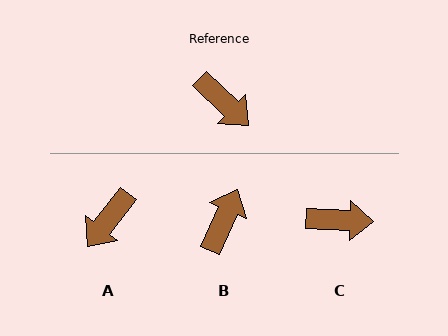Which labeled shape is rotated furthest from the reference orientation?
B, about 110 degrees away.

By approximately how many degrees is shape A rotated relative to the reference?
Approximately 84 degrees clockwise.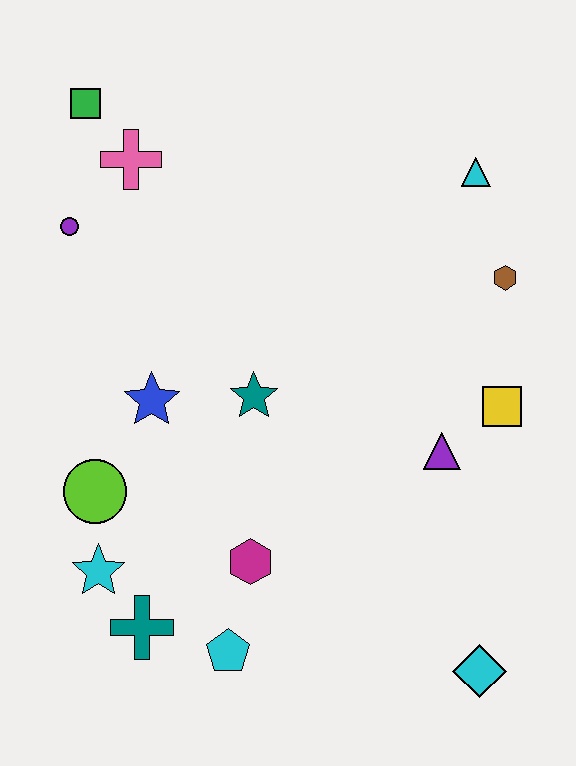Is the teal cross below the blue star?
Yes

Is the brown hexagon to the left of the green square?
No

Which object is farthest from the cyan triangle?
The teal cross is farthest from the cyan triangle.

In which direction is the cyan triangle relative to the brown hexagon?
The cyan triangle is above the brown hexagon.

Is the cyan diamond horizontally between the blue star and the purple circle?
No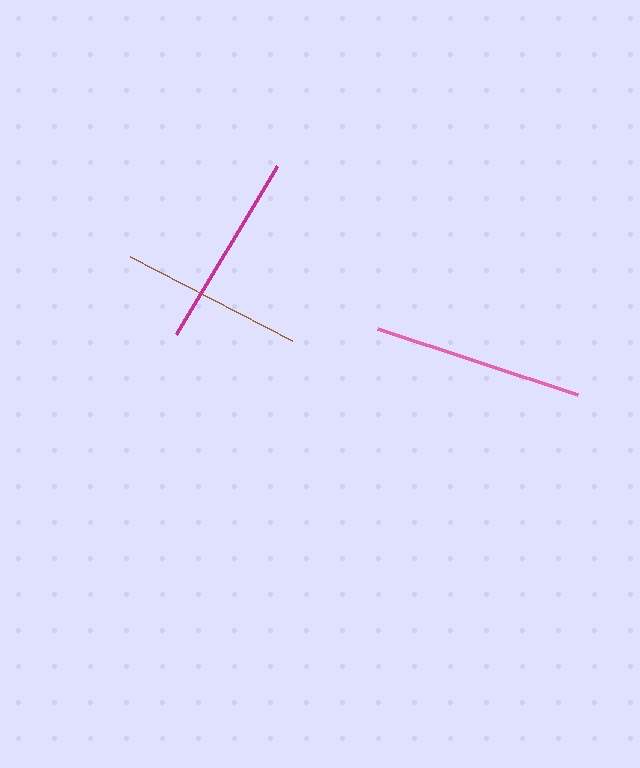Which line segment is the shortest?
The brown line is the shortest at approximately 183 pixels.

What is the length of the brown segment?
The brown segment is approximately 183 pixels long.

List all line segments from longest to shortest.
From longest to shortest: pink, magenta, brown.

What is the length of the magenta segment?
The magenta segment is approximately 196 pixels long.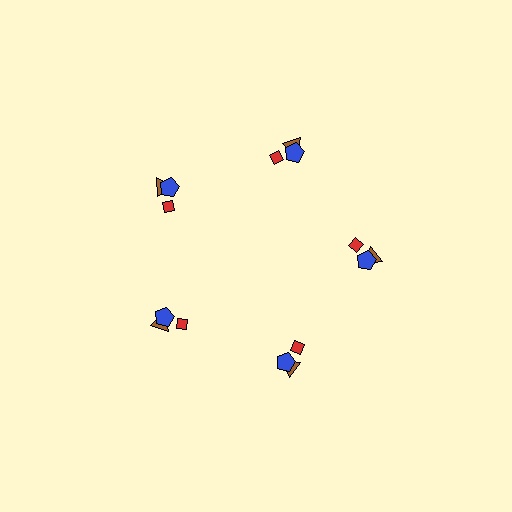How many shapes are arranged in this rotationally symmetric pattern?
There are 15 shapes, arranged in 5 groups of 3.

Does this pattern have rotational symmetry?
Yes, this pattern has 5-fold rotational symmetry. It looks the same after rotating 72 degrees around the center.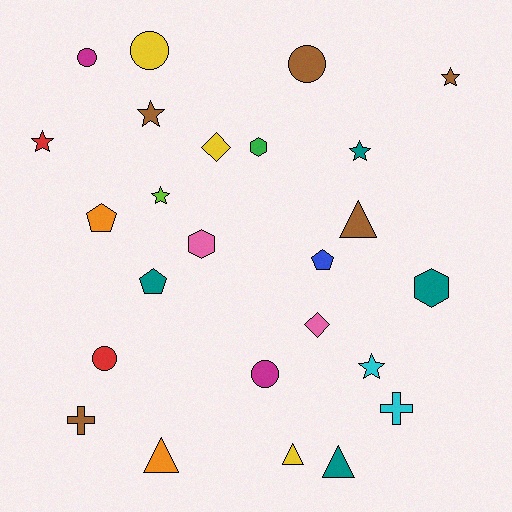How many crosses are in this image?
There are 2 crosses.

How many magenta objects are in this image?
There are 2 magenta objects.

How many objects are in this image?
There are 25 objects.